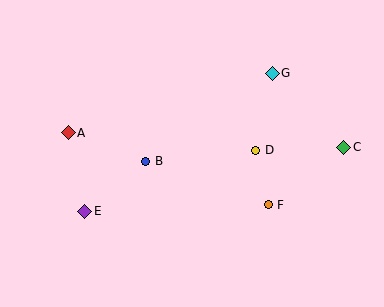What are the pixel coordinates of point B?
Point B is at (146, 161).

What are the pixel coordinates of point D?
Point D is at (256, 150).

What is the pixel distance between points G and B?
The distance between G and B is 154 pixels.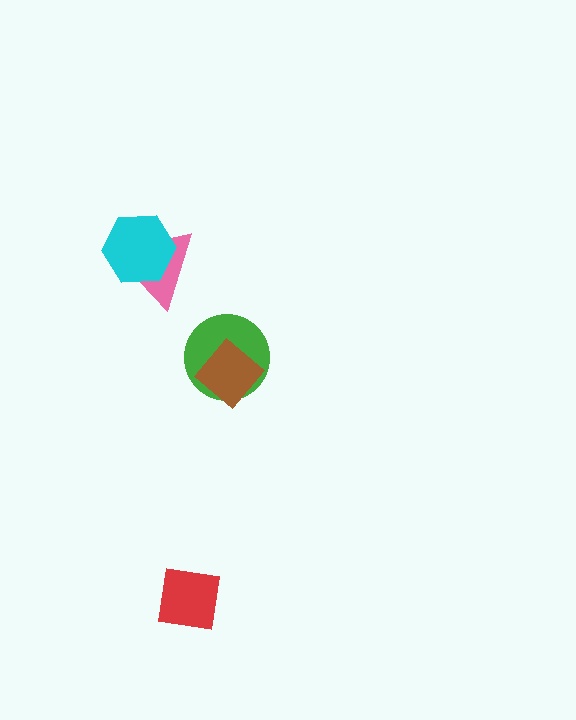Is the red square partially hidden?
No, no other shape covers it.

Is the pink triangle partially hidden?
Yes, it is partially covered by another shape.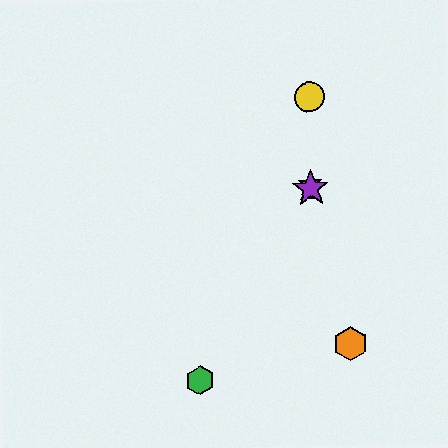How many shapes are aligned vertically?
4 shapes (the red star, the blue triangle, the yellow circle, the purple star) are aligned vertically.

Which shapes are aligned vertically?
The red star, the blue triangle, the yellow circle, the purple star are aligned vertically.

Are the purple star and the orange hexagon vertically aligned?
No, the purple star is at x≈311 and the orange hexagon is at x≈351.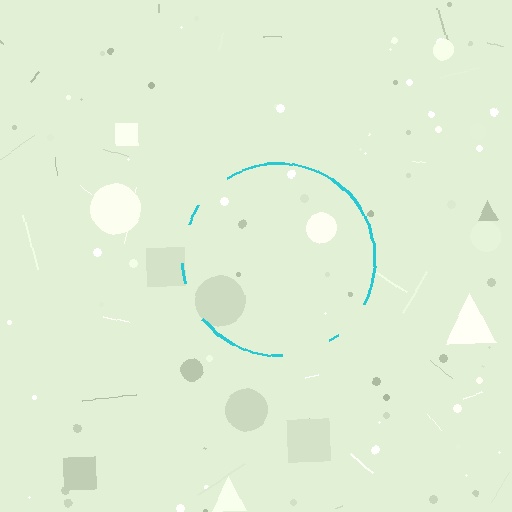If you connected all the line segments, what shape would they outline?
They would outline a circle.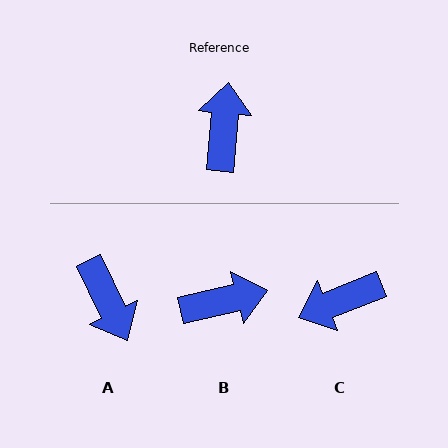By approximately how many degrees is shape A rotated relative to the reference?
Approximately 149 degrees clockwise.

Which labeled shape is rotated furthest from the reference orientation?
A, about 149 degrees away.